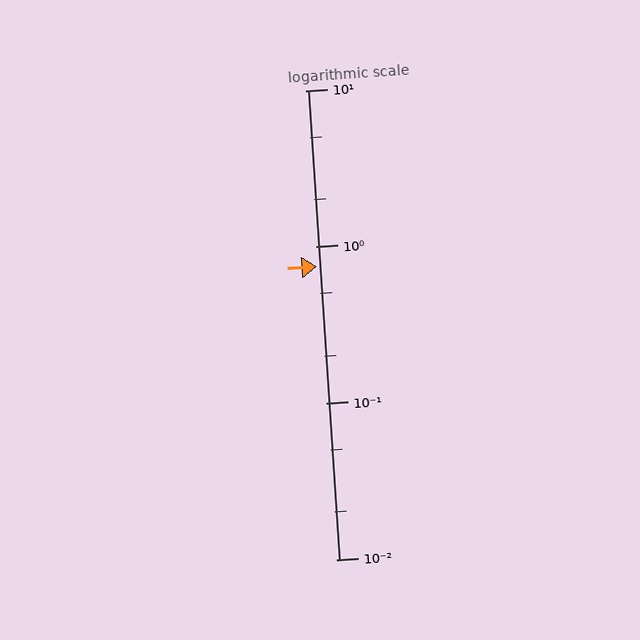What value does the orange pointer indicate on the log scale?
The pointer indicates approximately 0.75.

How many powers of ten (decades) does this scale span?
The scale spans 3 decades, from 0.01 to 10.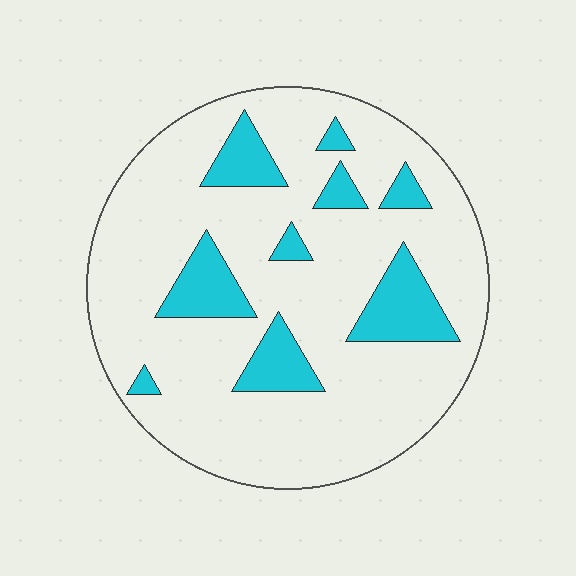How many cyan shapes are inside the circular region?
9.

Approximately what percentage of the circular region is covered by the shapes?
Approximately 20%.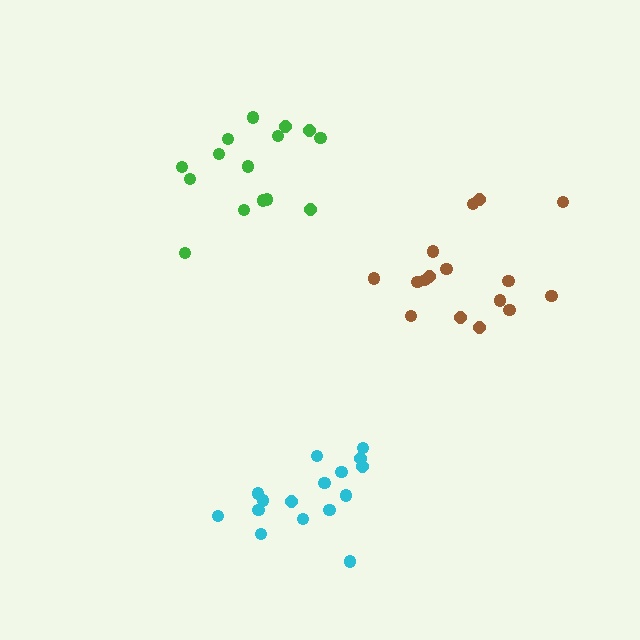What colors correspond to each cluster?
The clusters are colored: cyan, brown, green.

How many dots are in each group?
Group 1: 16 dots, Group 2: 16 dots, Group 3: 15 dots (47 total).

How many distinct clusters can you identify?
There are 3 distinct clusters.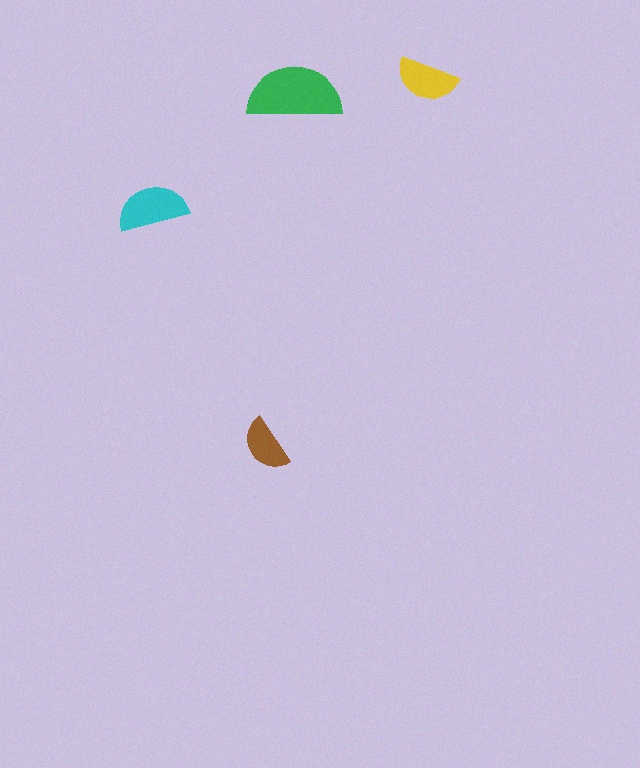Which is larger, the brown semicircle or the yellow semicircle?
The yellow one.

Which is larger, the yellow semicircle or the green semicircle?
The green one.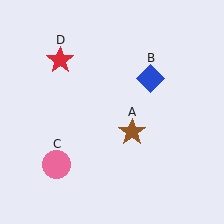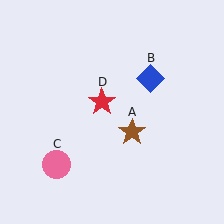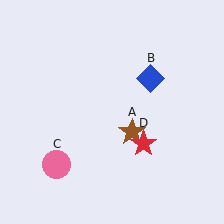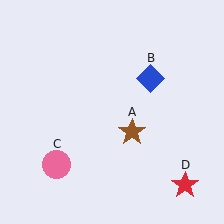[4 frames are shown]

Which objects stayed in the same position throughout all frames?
Brown star (object A) and blue diamond (object B) and pink circle (object C) remained stationary.